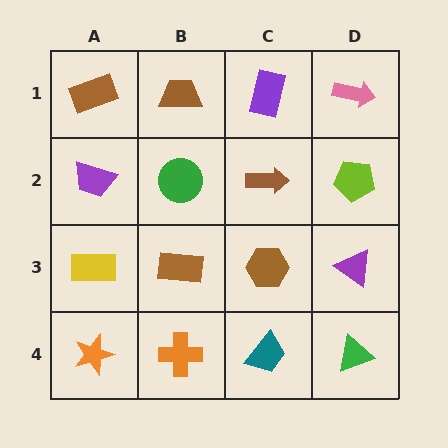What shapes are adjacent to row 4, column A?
A yellow rectangle (row 3, column A), an orange cross (row 4, column B).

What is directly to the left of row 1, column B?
A brown rectangle.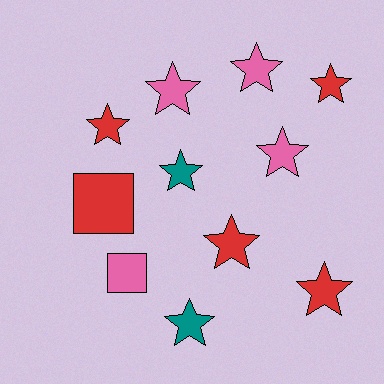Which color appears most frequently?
Red, with 5 objects.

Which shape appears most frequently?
Star, with 9 objects.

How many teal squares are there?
There are no teal squares.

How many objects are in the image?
There are 11 objects.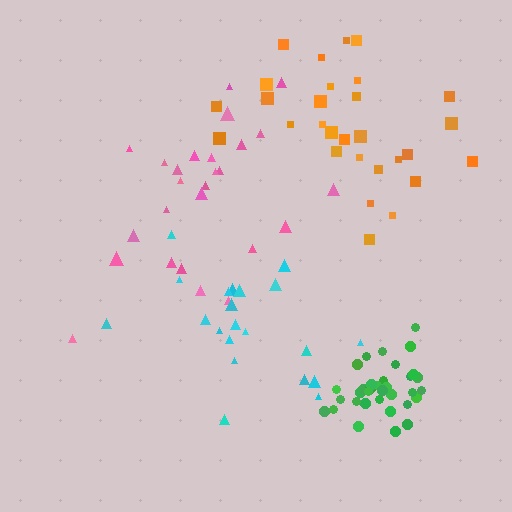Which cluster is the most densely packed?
Green.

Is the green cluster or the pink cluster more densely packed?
Green.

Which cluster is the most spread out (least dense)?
Pink.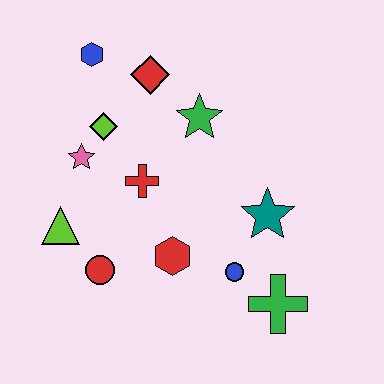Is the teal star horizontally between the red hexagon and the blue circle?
No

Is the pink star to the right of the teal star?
No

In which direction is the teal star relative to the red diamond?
The teal star is below the red diamond.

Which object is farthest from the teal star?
The blue hexagon is farthest from the teal star.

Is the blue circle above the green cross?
Yes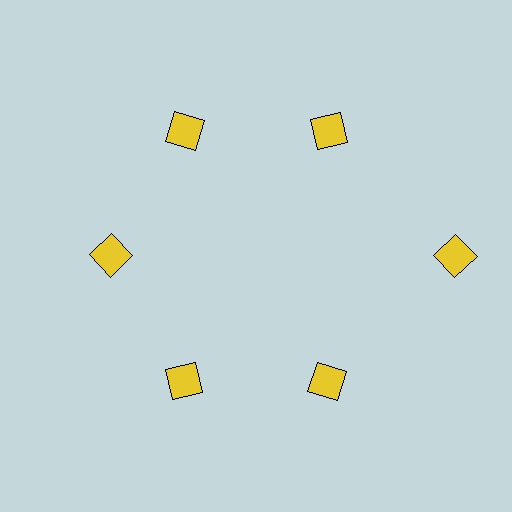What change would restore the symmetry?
The symmetry would be restored by moving it inward, back onto the ring so that all 6 squares sit at equal angles and equal distance from the center.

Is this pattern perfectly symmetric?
No. The 6 yellow squares are arranged in a ring, but one element near the 3 o'clock position is pushed outward from the center, breaking the 6-fold rotational symmetry.